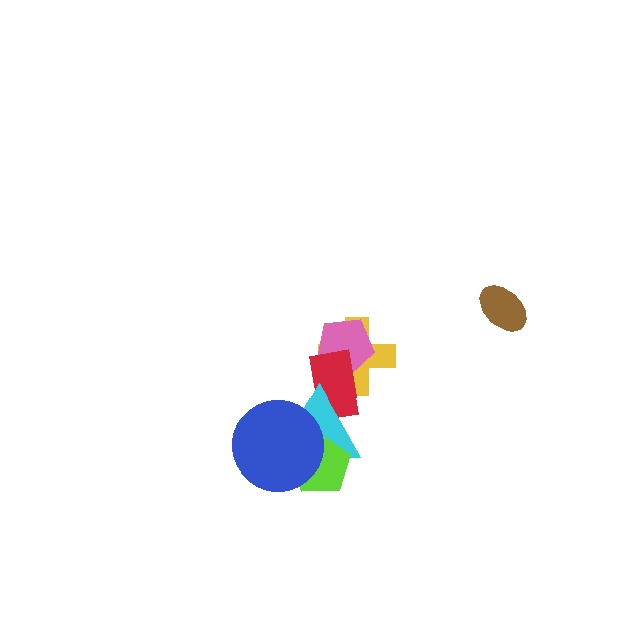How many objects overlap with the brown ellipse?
0 objects overlap with the brown ellipse.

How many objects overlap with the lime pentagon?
2 objects overlap with the lime pentagon.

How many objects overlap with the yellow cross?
2 objects overlap with the yellow cross.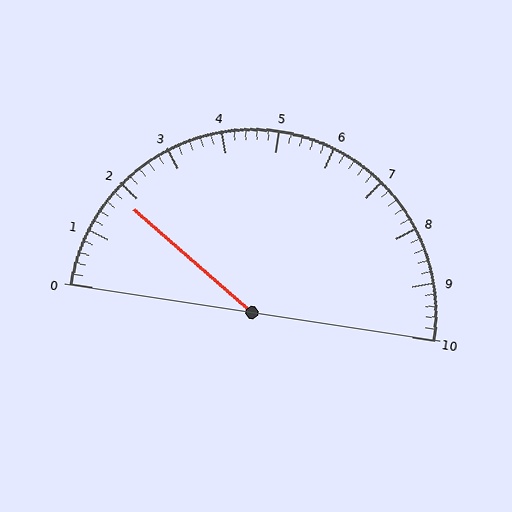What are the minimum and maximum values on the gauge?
The gauge ranges from 0 to 10.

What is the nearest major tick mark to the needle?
The nearest major tick mark is 2.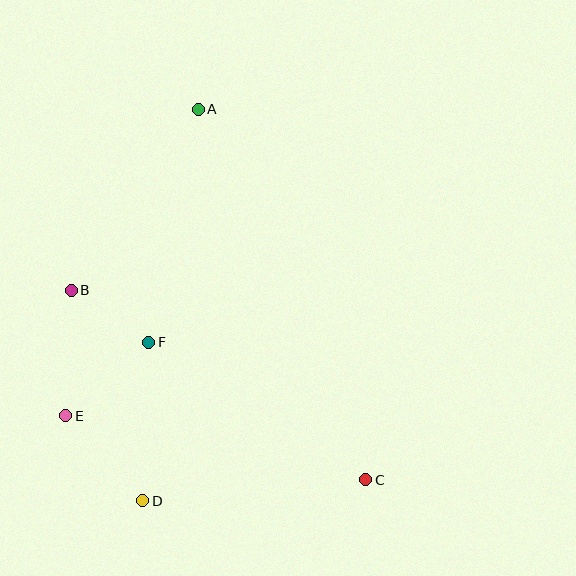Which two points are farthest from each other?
Points A and C are farthest from each other.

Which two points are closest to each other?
Points B and F are closest to each other.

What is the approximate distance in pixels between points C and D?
The distance between C and D is approximately 224 pixels.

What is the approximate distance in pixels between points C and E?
The distance between C and E is approximately 307 pixels.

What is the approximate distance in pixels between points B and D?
The distance between B and D is approximately 222 pixels.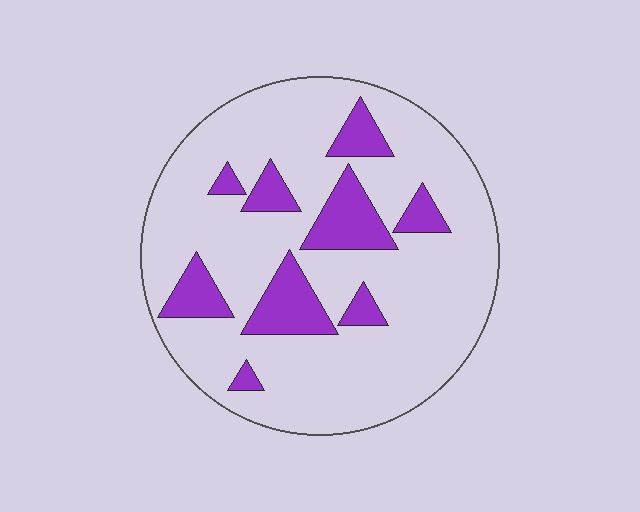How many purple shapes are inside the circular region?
9.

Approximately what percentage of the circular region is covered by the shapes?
Approximately 20%.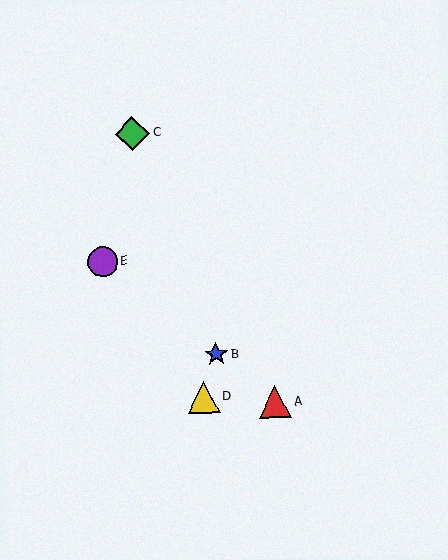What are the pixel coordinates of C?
Object C is at (133, 134).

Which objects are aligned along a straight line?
Objects A, B, E are aligned along a straight line.